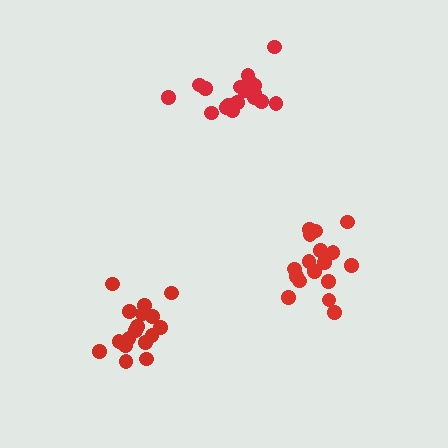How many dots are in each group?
Group 1: 17 dots, Group 2: 17 dots, Group 3: 18 dots (52 total).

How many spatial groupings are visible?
There are 3 spatial groupings.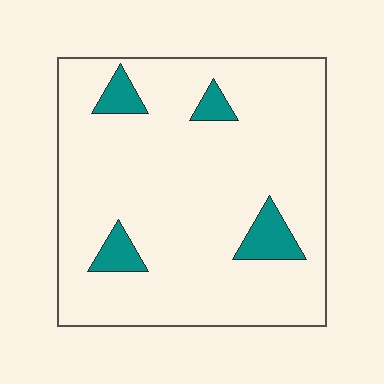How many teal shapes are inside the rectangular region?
4.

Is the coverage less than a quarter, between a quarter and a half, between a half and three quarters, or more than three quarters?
Less than a quarter.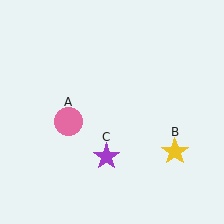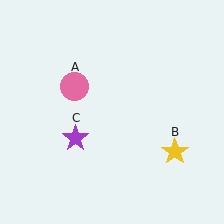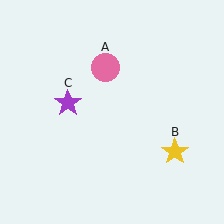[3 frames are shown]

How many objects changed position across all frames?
2 objects changed position: pink circle (object A), purple star (object C).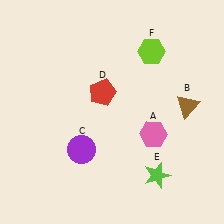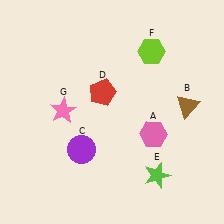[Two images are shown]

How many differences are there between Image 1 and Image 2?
There is 1 difference between the two images.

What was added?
A pink star (G) was added in Image 2.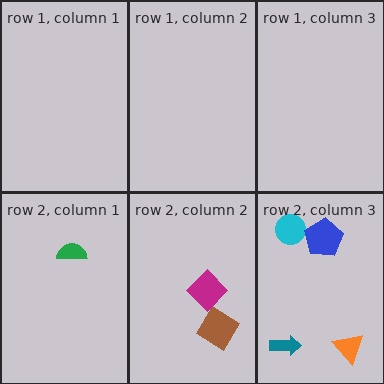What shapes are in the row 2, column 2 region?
The brown diamond, the magenta diamond.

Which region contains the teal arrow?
The row 2, column 3 region.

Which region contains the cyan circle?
The row 2, column 3 region.